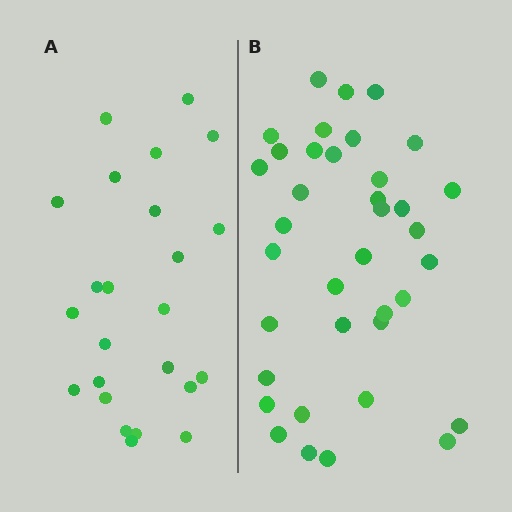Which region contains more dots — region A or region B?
Region B (the right region) has more dots.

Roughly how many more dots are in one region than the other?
Region B has approximately 15 more dots than region A.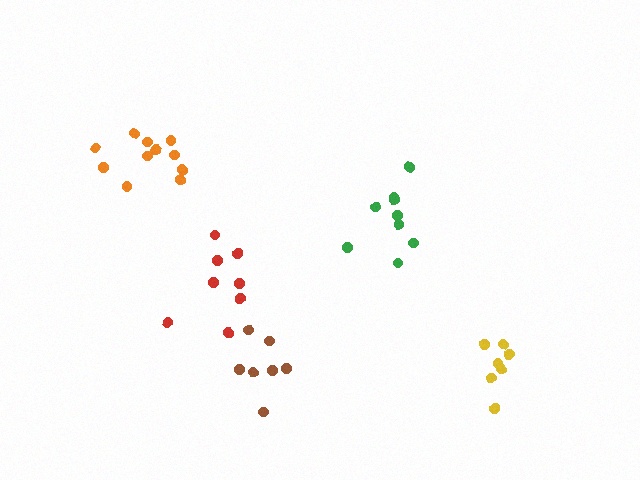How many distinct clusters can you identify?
There are 5 distinct clusters.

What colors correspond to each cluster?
The clusters are colored: orange, green, red, yellow, brown.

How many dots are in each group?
Group 1: 11 dots, Group 2: 9 dots, Group 3: 8 dots, Group 4: 7 dots, Group 5: 7 dots (42 total).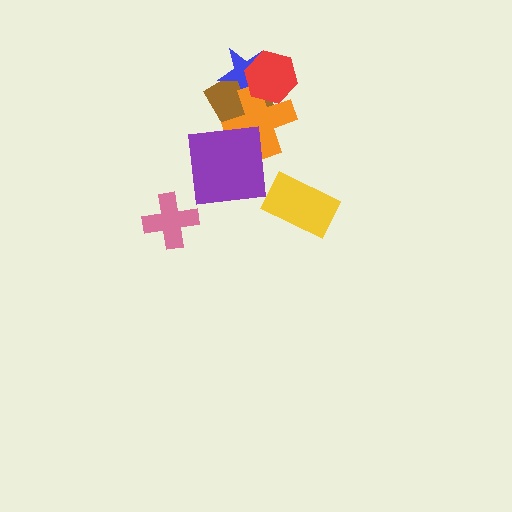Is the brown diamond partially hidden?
Yes, it is partially covered by another shape.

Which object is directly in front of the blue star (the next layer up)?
The orange cross is directly in front of the blue star.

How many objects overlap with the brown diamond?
4 objects overlap with the brown diamond.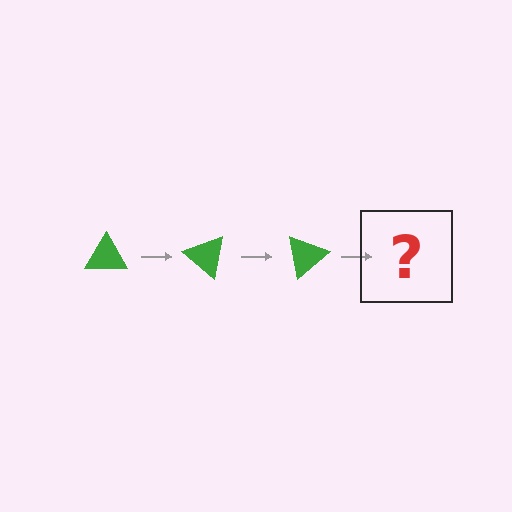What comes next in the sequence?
The next element should be a green triangle rotated 120 degrees.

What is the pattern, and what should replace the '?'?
The pattern is that the triangle rotates 40 degrees each step. The '?' should be a green triangle rotated 120 degrees.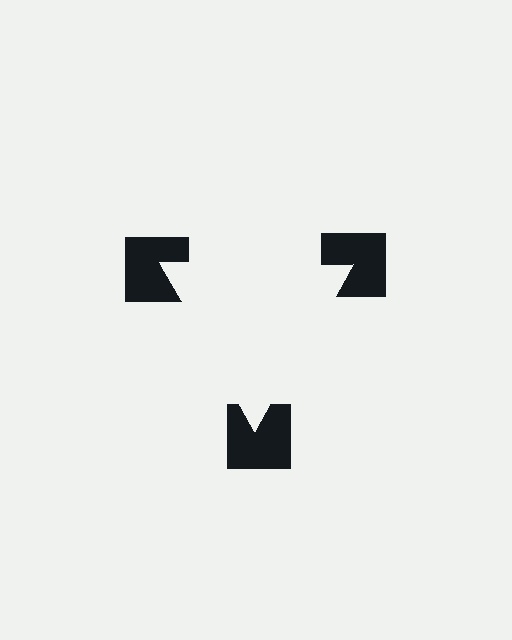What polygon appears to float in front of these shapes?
An illusory triangle — its edges are inferred from the aligned wedge cuts in the notched squares, not physically drawn.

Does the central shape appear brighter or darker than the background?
It typically appears slightly brighter than the background, even though no actual brightness change is drawn.